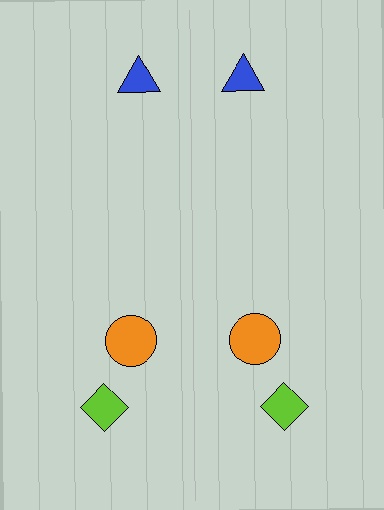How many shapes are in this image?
There are 6 shapes in this image.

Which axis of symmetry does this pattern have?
The pattern has a vertical axis of symmetry running through the center of the image.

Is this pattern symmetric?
Yes, this pattern has bilateral (reflection) symmetry.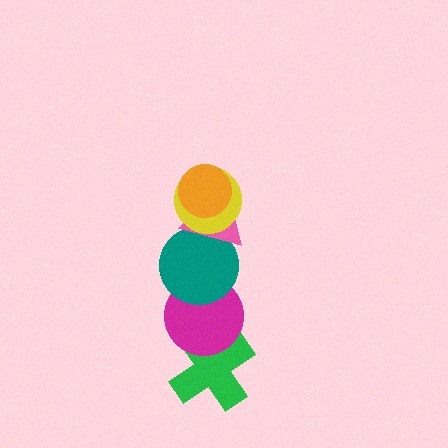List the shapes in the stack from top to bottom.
From top to bottom: the orange circle, the yellow circle, the pink triangle, the teal circle, the magenta circle, the green cross.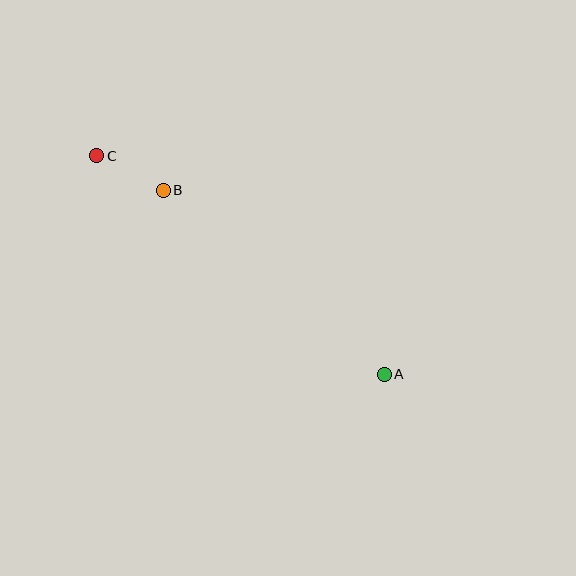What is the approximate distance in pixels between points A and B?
The distance between A and B is approximately 288 pixels.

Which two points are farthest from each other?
Points A and C are farthest from each other.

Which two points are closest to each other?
Points B and C are closest to each other.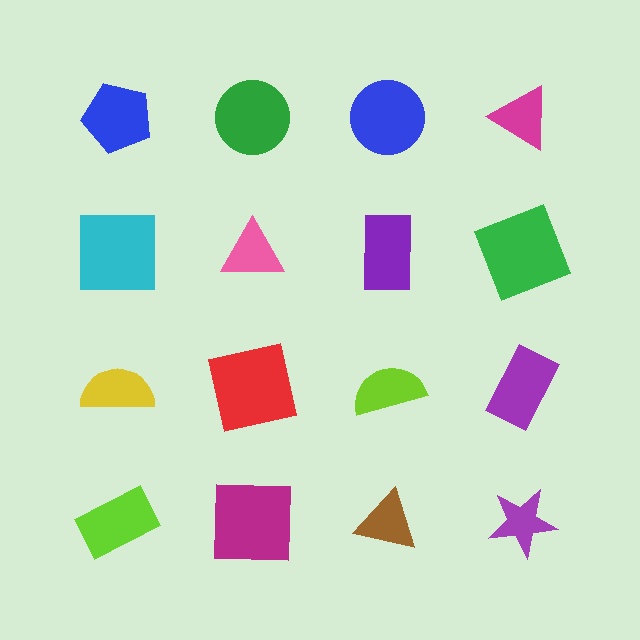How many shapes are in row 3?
4 shapes.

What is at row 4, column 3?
A brown triangle.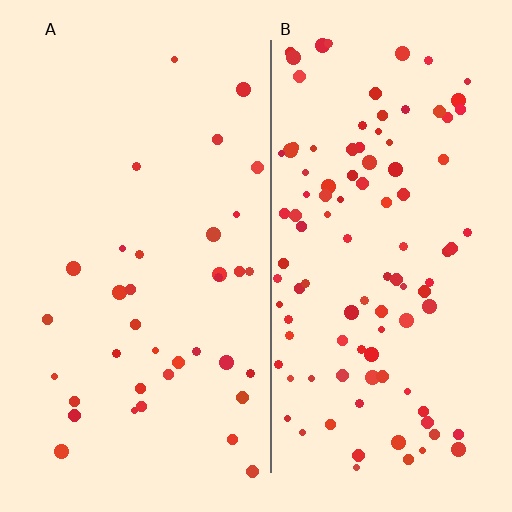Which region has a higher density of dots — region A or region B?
B (the right).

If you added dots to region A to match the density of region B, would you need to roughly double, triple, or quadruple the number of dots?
Approximately triple.